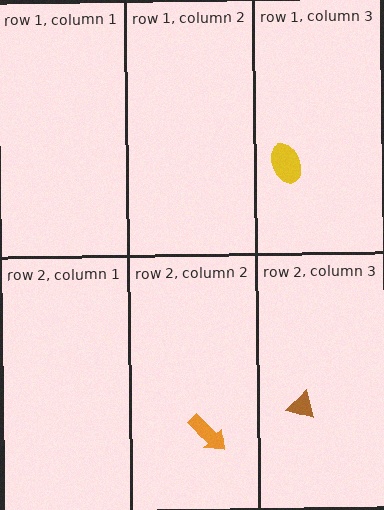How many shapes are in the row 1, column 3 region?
1.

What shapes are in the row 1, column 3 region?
The yellow ellipse.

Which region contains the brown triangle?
The row 2, column 3 region.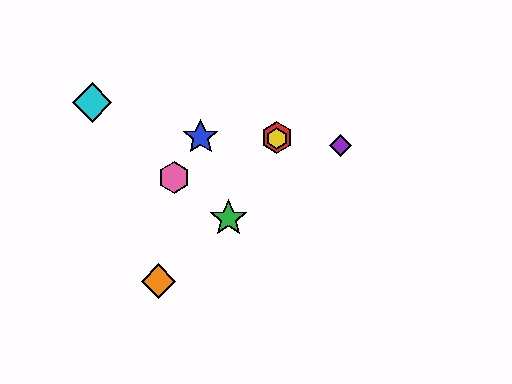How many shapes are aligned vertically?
2 shapes (the red hexagon, the yellow hexagon) are aligned vertically.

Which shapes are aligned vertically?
The red hexagon, the yellow hexagon are aligned vertically.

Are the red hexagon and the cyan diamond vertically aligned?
No, the red hexagon is at x≈277 and the cyan diamond is at x≈92.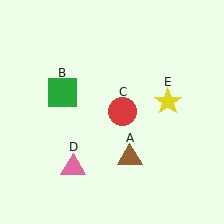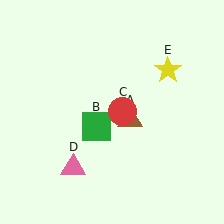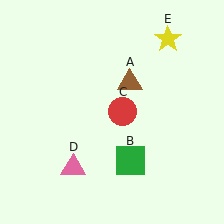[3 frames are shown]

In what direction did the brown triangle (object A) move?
The brown triangle (object A) moved up.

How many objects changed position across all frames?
3 objects changed position: brown triangle (object A), green square (object B), yellow star (object E).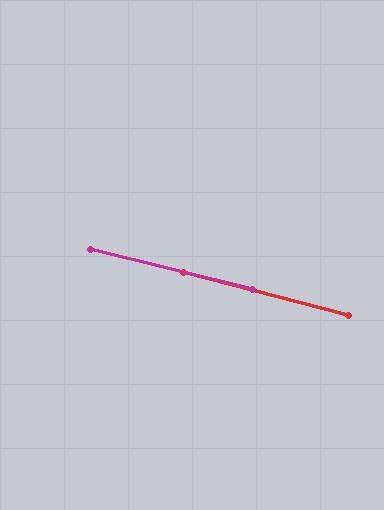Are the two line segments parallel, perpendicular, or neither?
Parallel — their directions differ by only 0.8°.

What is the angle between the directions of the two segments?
Approximately 1 degree.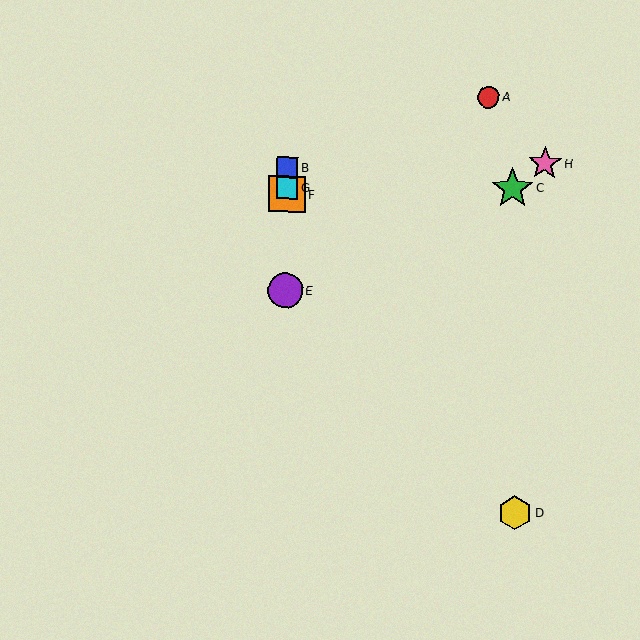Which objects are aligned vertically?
Objects B, E, F, G are aligned vertically.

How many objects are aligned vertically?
4 objects (B, E, F, G) are aligned vertically.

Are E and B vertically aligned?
Yes, both are at x≈285.